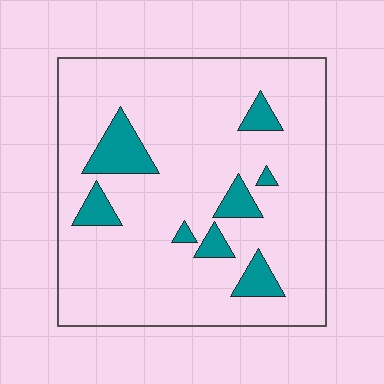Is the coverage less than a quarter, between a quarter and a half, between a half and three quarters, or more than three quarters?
Less than a quarter.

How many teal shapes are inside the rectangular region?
8.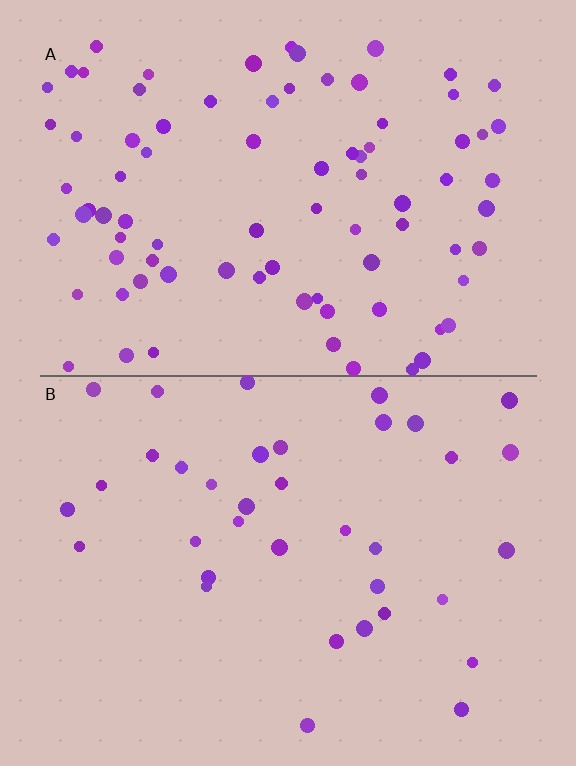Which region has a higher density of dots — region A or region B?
A (the top).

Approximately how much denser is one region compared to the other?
Approximately 2.3× — region A over region B.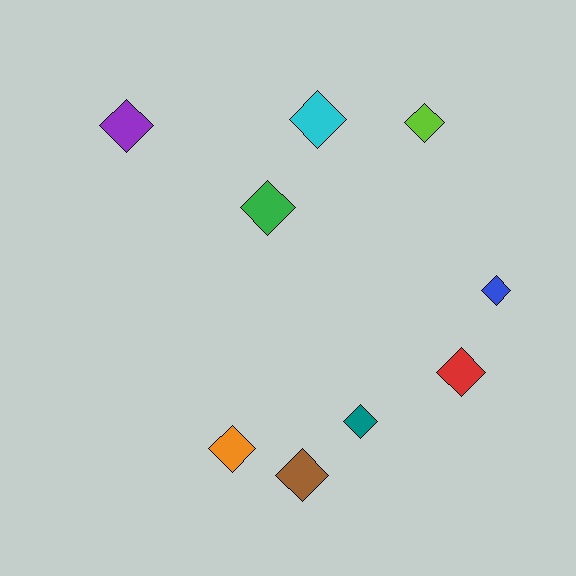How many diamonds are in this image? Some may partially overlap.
There are 9 diamonds.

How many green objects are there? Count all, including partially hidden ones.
There is 1 green object.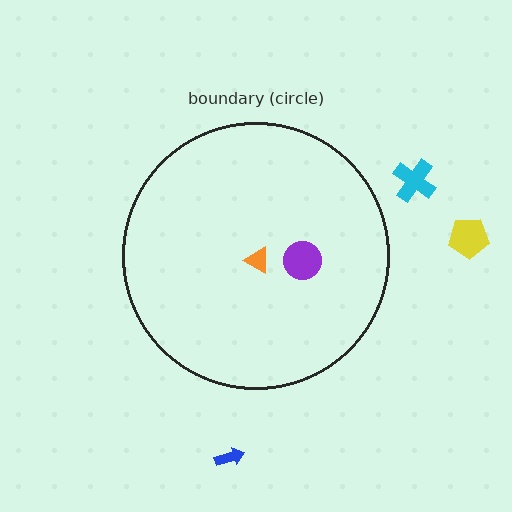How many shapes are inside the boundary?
2 inside, 3 outside.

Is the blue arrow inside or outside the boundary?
Outside.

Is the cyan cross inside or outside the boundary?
Outside.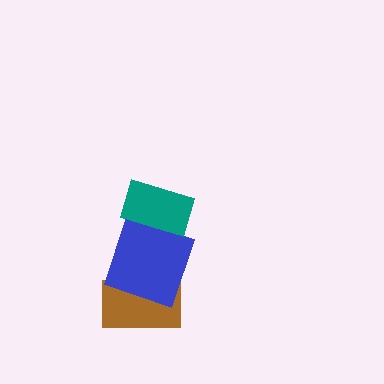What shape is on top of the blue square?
The teal rectangle is on top of the blue square.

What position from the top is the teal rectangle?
The teal rectangle is 1st from the top.